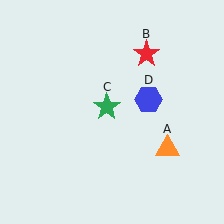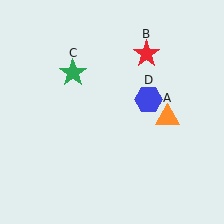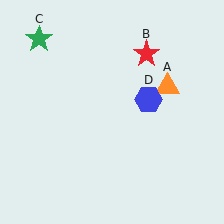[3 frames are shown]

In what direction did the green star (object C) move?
The green star (object C) moved up and to the left.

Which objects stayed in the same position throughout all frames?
Red star (object B) and blue hexagon (object D) remained stationary.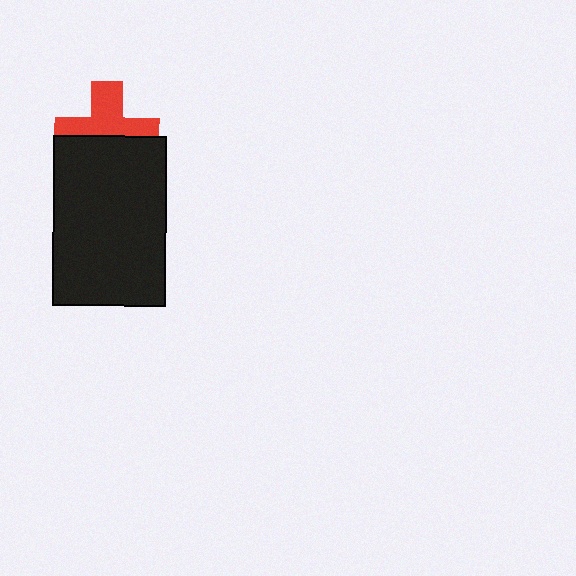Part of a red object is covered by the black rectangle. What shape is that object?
It is a cross.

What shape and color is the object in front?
The object in front is a black rectangle.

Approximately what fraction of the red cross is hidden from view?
Roughly 46% of the red cross is hidden behind the black rectangle.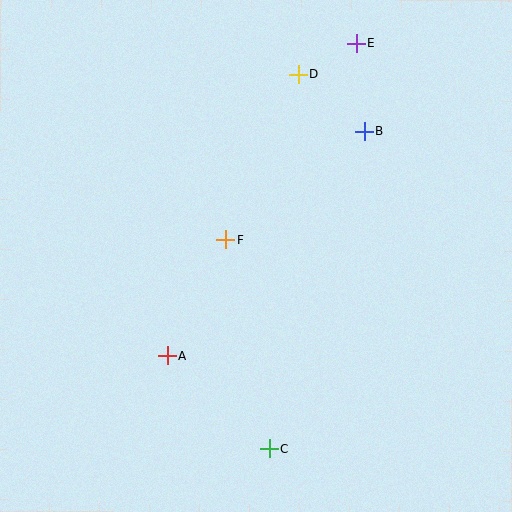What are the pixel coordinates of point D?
Point D is at (298, 74).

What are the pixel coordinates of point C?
Point C is at (269, 449).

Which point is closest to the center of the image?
Point F at (226, 240) is closest to the center.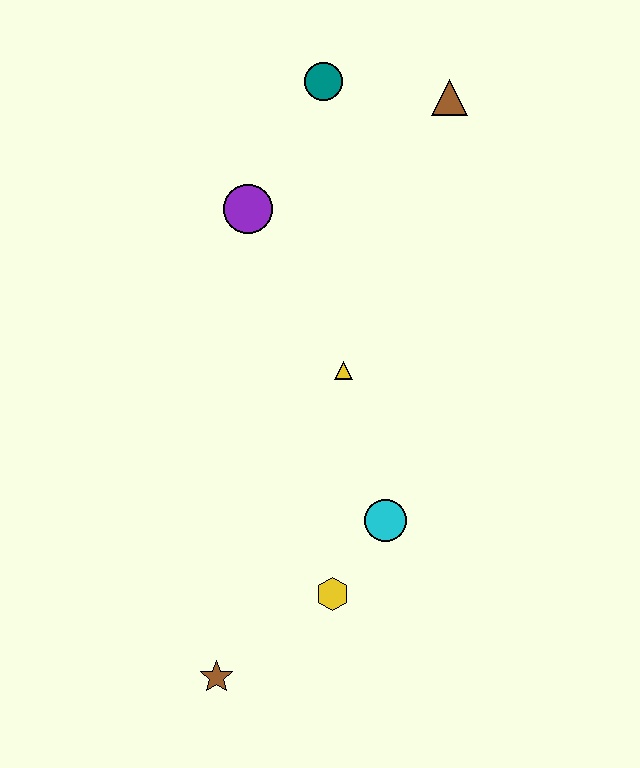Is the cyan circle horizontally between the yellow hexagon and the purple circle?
No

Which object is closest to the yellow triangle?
The cyan circle is closest to the yellow triangle.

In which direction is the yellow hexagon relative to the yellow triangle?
The yellow hexagon is below the yellow triangle.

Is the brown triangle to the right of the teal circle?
Yes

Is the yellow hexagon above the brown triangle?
No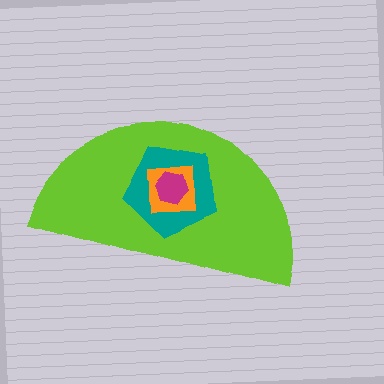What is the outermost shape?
The lime semicircle.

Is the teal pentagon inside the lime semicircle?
Yes.